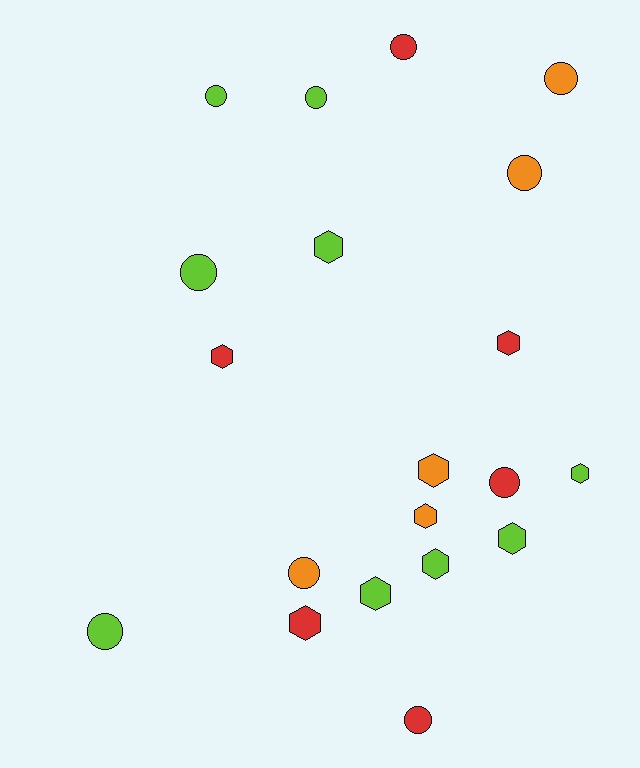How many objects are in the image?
There are 20 objects.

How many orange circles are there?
There are 3 orange circles.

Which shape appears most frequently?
Hexagon, with 10 objects.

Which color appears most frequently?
Lime, with 9 objects.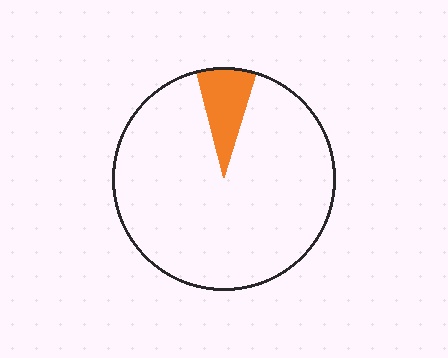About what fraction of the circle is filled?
About one tenth (1/10).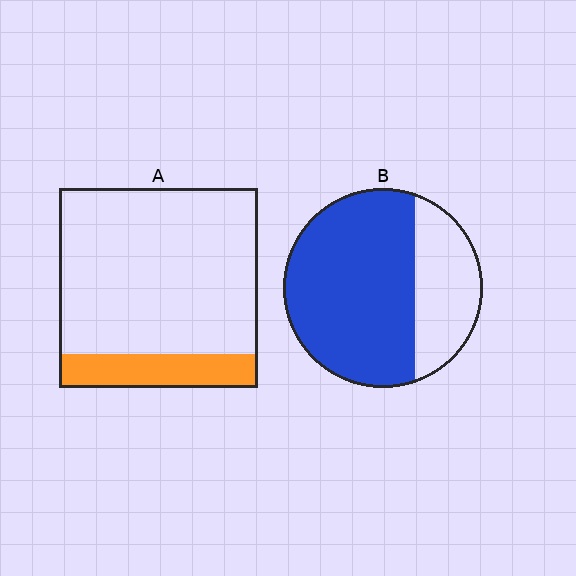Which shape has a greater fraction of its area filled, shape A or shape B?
Shape B.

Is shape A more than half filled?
No.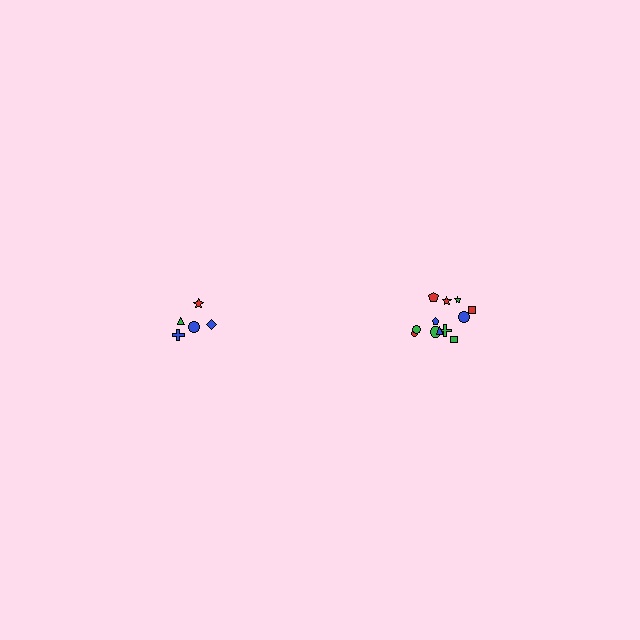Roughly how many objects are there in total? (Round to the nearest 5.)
Roughly 15 objects in total.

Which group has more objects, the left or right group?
The right group.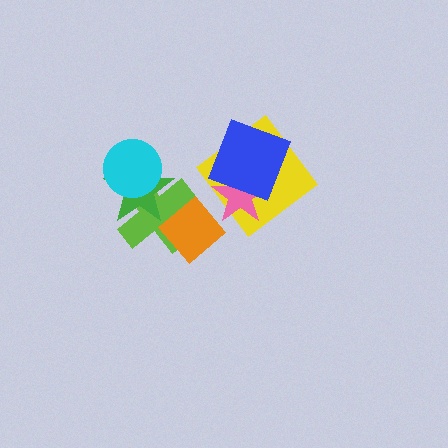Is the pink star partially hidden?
Yes, it is partially covered by another shape.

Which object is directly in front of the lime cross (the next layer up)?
The green star is directly in front of the lime cross.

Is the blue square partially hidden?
No, no other shape covers it.